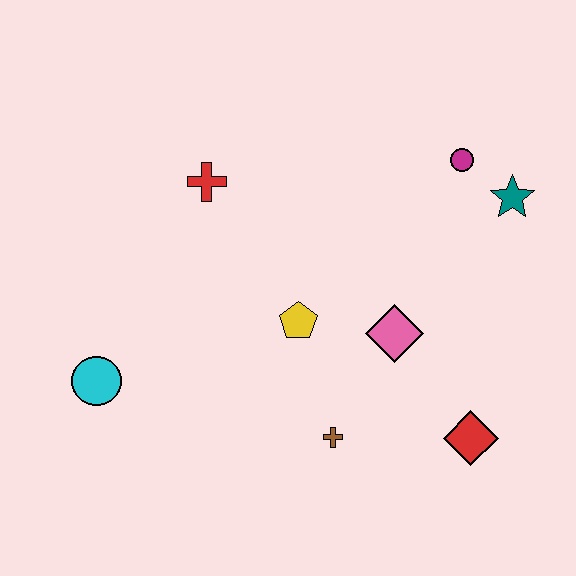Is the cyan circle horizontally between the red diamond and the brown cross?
No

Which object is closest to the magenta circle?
The teal star is closest to the magenta circle.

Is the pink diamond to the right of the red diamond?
No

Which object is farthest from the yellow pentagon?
The teal star is farthest from the yellow pentagon.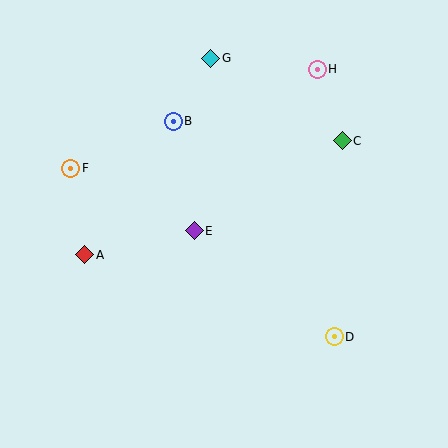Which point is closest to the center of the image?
Point E at (194, 231) is closest to the center.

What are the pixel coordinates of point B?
Point B is at (173, 121).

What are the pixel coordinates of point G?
Point G is at (211, 58).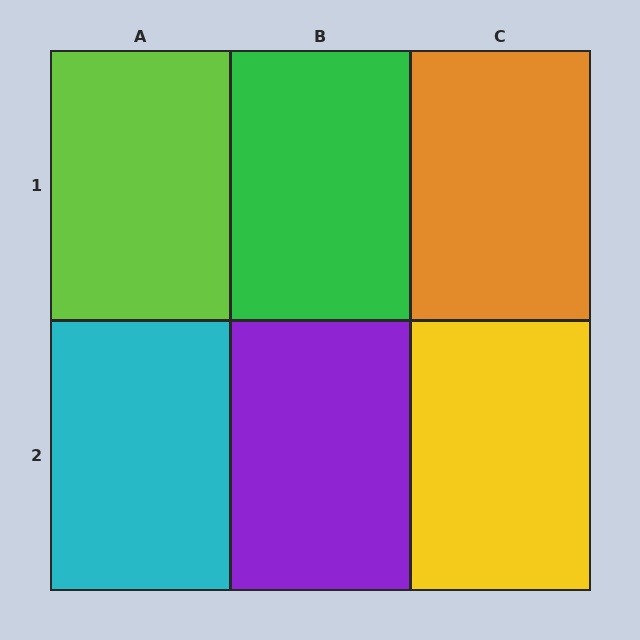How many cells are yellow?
1 cell is yellow.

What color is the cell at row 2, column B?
Purple.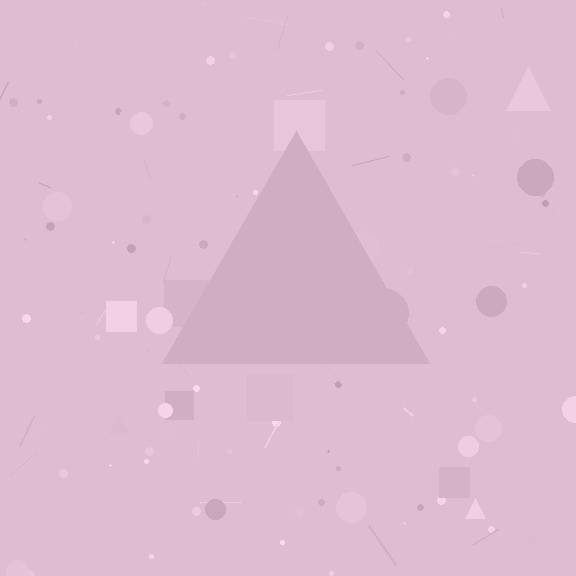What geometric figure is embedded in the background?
A triangle is embedded in the background.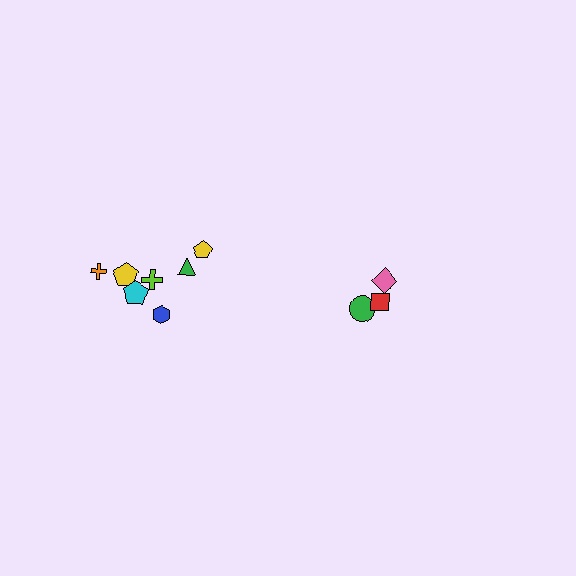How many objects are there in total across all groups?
There are 10 objects.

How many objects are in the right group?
There are 3 objects.